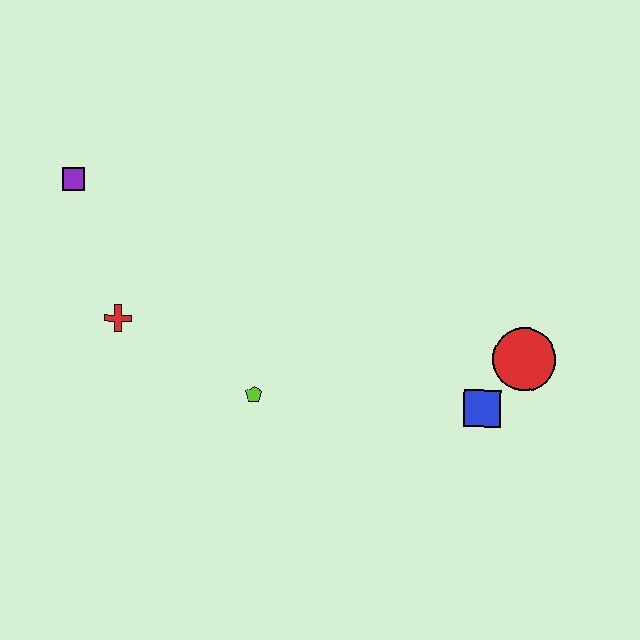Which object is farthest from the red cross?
The red circle is farthest from the red cross.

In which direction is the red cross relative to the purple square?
The red cross is below the purple square.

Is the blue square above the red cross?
No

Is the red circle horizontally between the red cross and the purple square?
No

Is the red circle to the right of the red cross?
Yes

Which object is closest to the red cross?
The purple square is closest to the red cross.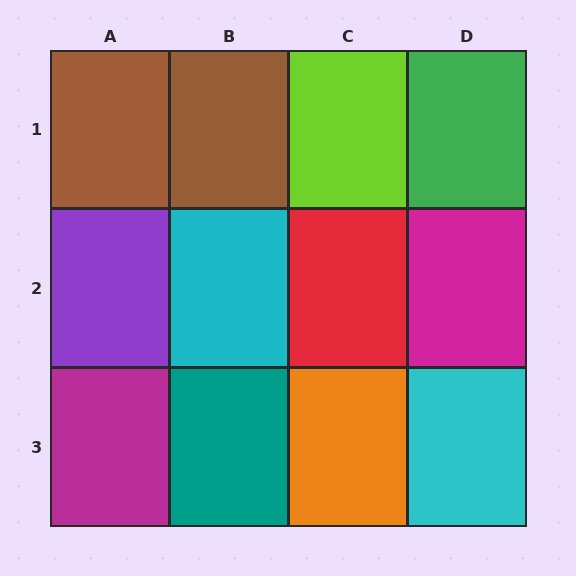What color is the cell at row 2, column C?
Red.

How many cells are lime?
1 cell is lime.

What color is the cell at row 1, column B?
Brown.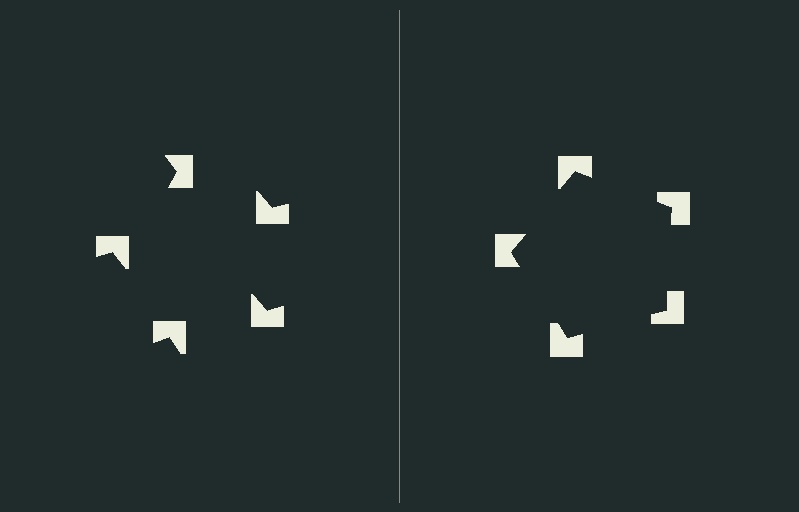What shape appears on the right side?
An illusory pentagon.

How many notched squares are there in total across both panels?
10 — 5 on each side.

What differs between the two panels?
The notched squares are positioned identically on both sides; only the wedge orientations differ. On the right they align to a pentagon; on the left they are misaligned.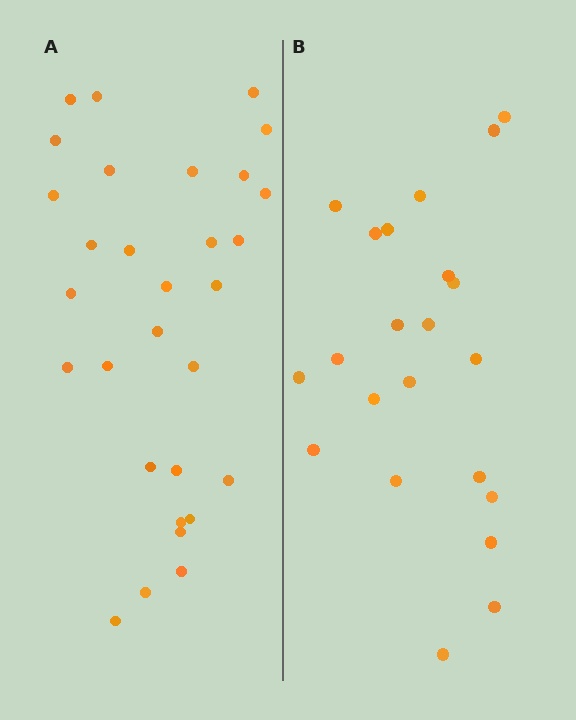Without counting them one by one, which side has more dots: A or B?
Region A (the left region) has more dots.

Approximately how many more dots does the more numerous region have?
Region A has roughly 8 or so more dots than region B.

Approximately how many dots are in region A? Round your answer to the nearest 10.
About 30 dots.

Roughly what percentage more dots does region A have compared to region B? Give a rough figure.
About 35% more.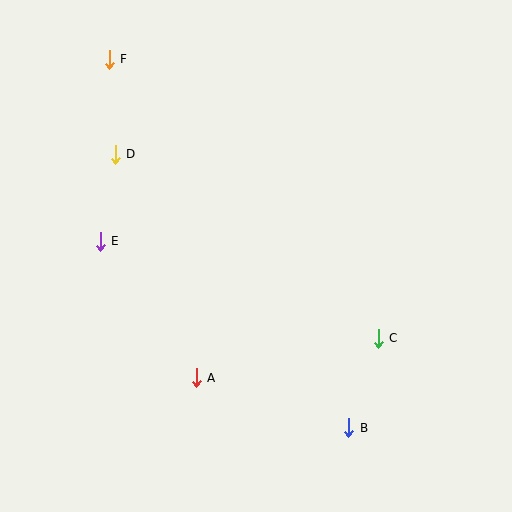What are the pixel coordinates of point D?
Point D is at (115, 154).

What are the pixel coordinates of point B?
Point B is at (349, 428).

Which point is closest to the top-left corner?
Point F is closest to the top-left corner.